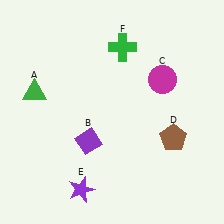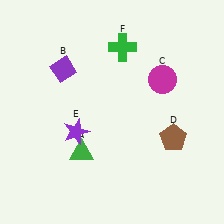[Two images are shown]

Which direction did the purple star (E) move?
The purple star (E) moved up.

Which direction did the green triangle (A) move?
The green triangle (A) moved down.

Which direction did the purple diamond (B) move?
The purple diamond (B) moved up.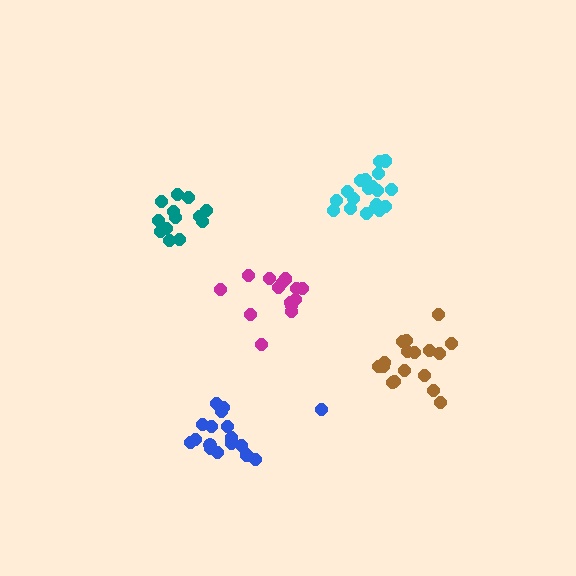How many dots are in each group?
Group 1: 17 dots, Group 2: 19 dots, Group 3: 17 dots, Group 4: 13 dots, Group 5: 14 dots (80 total).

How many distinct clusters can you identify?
There are 5 distinct clusters.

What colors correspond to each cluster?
The clusters are colored: blue, cyan, brown, teal, magenta.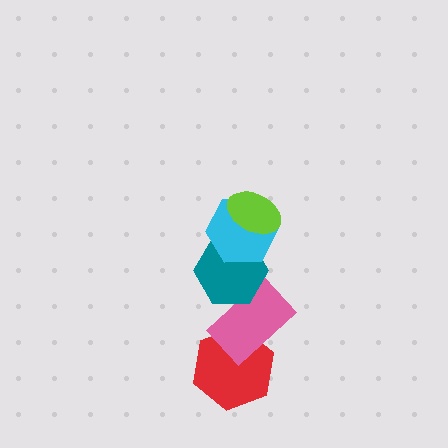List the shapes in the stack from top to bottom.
From top to bottom: the lime ellipse, the cyan hexagon, the teal hexagon, the pink rectangle, the red hexagon.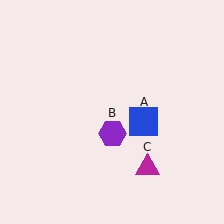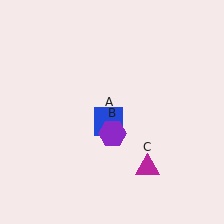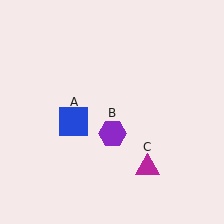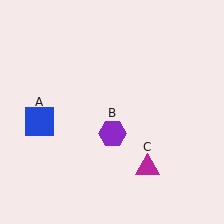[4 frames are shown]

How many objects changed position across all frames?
1 object changed position: blue square (object A).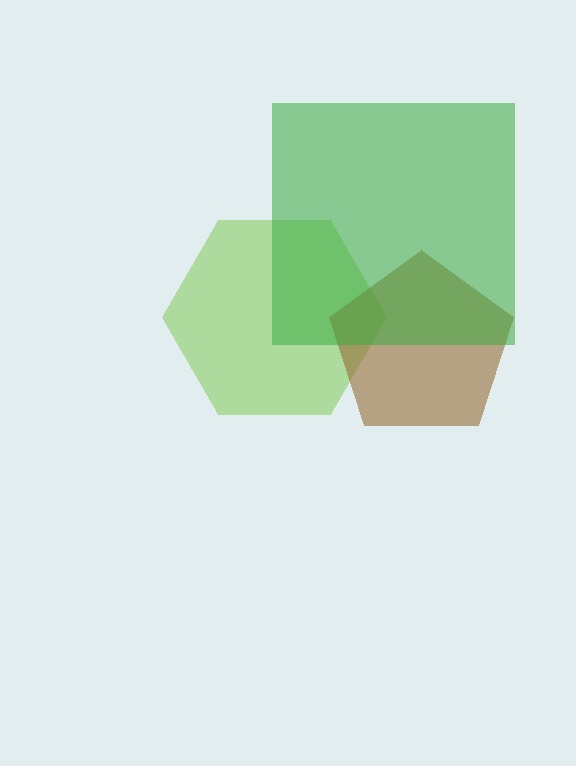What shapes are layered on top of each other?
The layered shapes are: a lime hexagon, a brown pentagon, a green square.